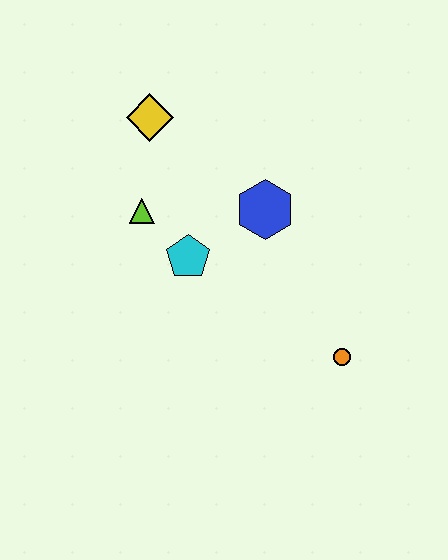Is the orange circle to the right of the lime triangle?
Yes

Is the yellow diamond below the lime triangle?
No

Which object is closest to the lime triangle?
The cyan pentagon is closest to the lime triangle.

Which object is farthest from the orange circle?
The yellow diamond is farthest from the orange circle.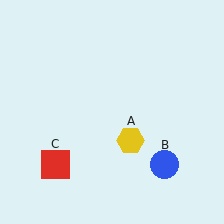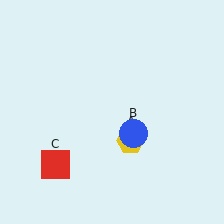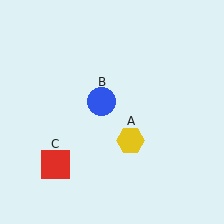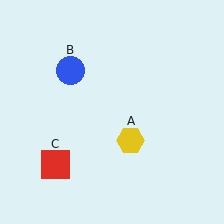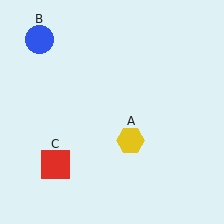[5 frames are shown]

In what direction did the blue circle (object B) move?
The blue circle (object B) moved up and to the left.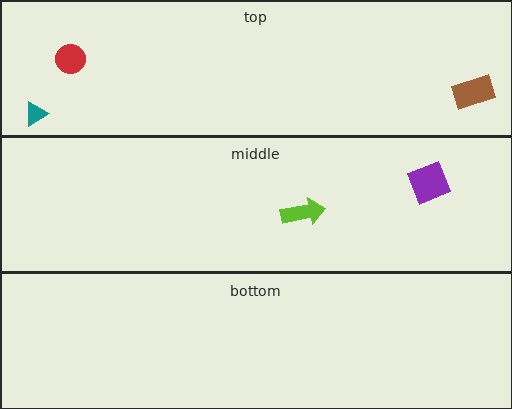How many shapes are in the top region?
3.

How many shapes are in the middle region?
2.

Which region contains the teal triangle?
The top region.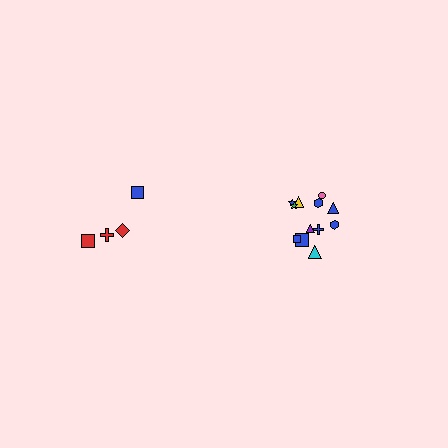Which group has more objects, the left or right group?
The right group.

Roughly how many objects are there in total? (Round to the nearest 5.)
Roughly 15 objects in total.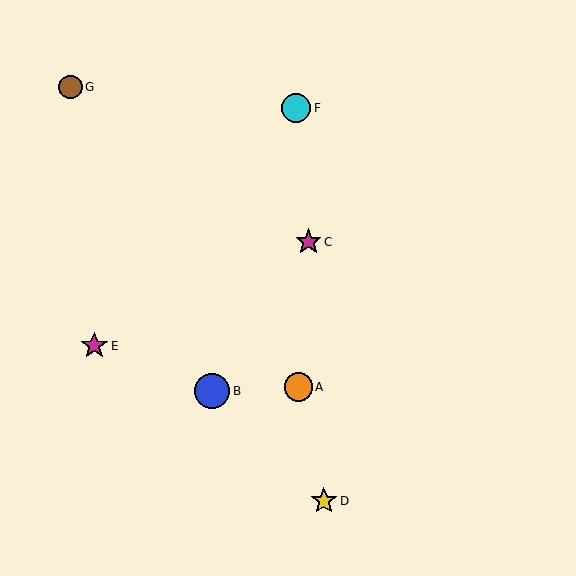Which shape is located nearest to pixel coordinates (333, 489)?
The yellow star (labeled D) at (324, 501) is nearest to that location.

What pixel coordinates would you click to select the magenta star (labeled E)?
Click at (94, 346) to select the magenta star E.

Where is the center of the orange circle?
The center of the orange circle is at (298, 387).